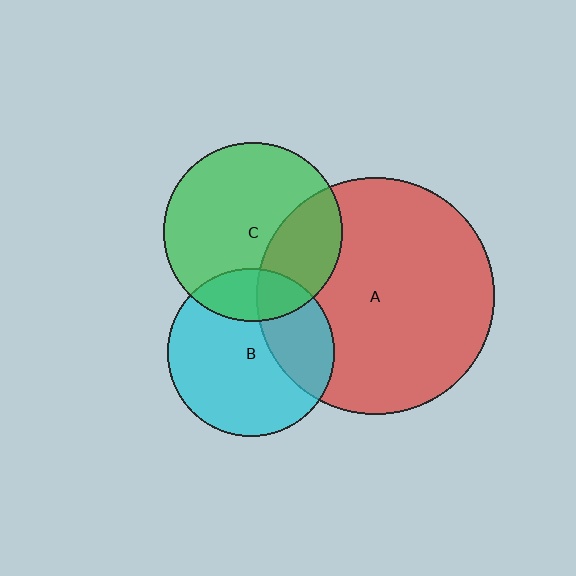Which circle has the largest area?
Circle A (red).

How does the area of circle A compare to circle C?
Approximately 1.8 times.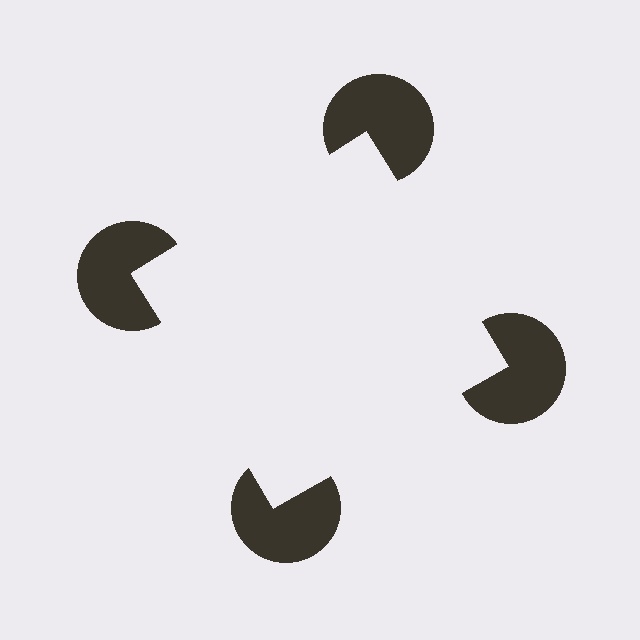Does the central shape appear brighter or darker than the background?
It typically appears slightly brighter than the background, even though no actual brightness change is drawn.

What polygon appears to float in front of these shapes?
An illusory square — its edges are inferred from the aligned wedge cuts in the pac-man discs, not physically drawn.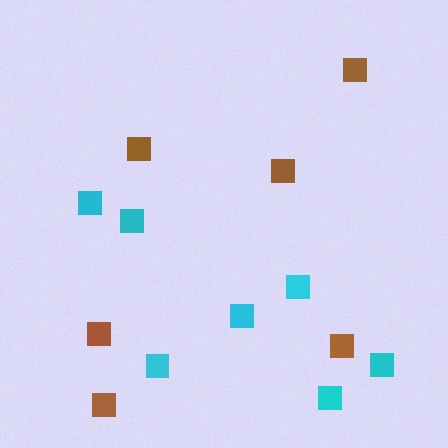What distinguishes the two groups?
There are 2 groups: one group of cyan squares (7) and one group of brown squares (6).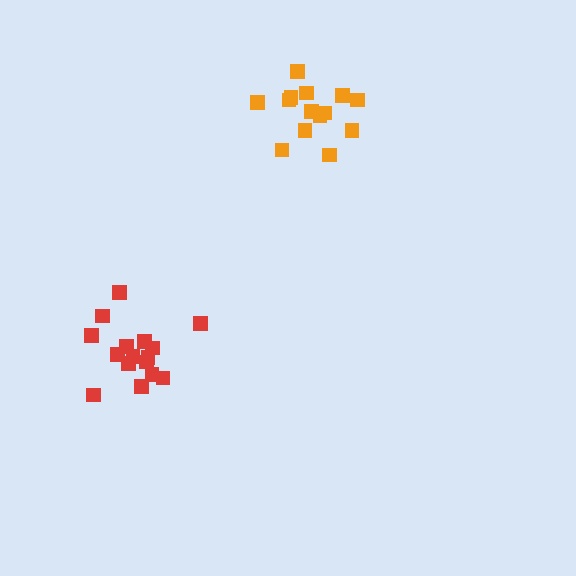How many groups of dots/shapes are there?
There are 2 groups.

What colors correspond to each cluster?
The clusters are colored: red, orange.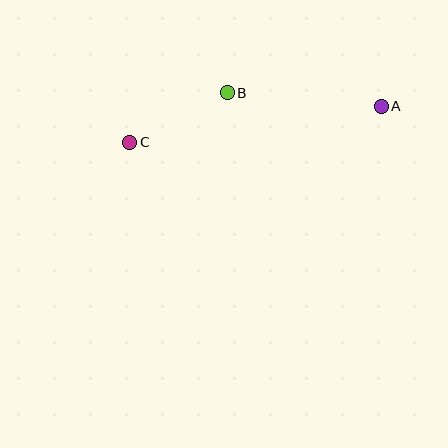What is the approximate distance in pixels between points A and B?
The distance between A and B is approximately 155 pixels.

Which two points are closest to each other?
Points B and C are closest to each other.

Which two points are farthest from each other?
Points A and C are farthest from each other.